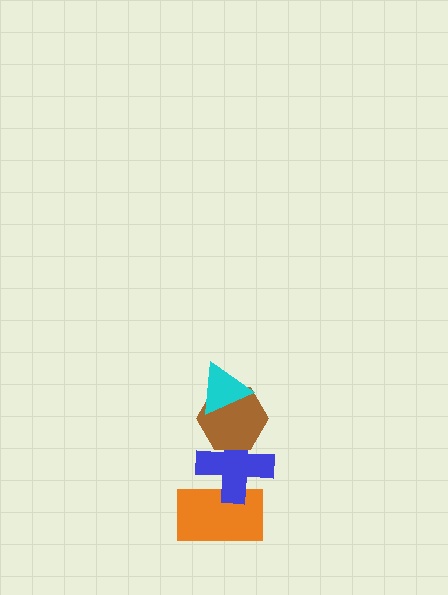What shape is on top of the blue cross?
The brown hexagon is on top of the blue cross.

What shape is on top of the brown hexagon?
The cyan triangle is on top of the brown hexagon.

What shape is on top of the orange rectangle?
The blue cross is on top of the orange rectangle.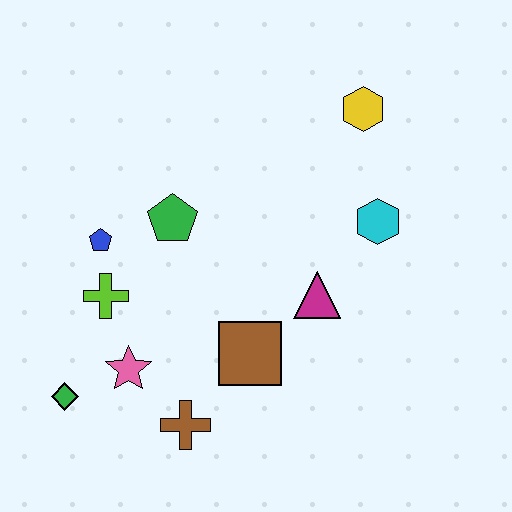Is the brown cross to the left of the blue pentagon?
No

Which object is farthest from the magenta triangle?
The green diamond is farthest from the magenta triangle.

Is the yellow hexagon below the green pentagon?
No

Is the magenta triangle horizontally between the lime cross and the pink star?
No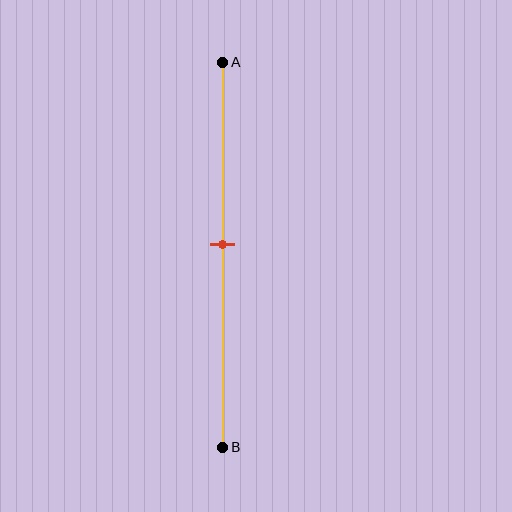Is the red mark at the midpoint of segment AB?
Yes, the mark is approximately at the midpoint.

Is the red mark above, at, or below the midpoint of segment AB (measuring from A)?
The red mark is approximately at the midpoint of segment AB.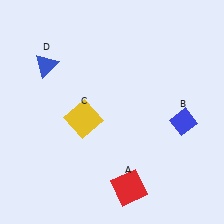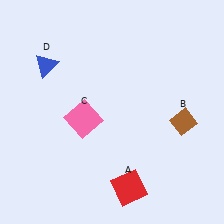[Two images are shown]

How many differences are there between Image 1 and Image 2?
There are 2 differences between the two images.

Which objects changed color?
B changed from blue to brown. C changed from yellow to pink.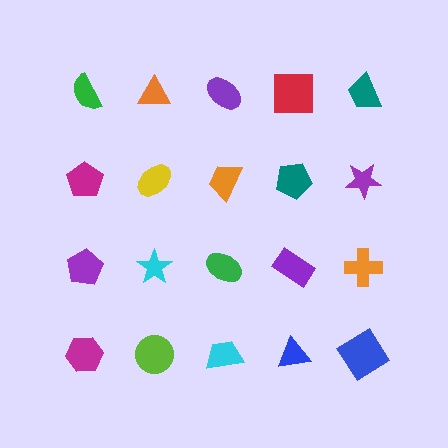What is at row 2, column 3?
An orange trapezoid.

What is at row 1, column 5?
A teal trapezoid.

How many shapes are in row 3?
5 shapes.